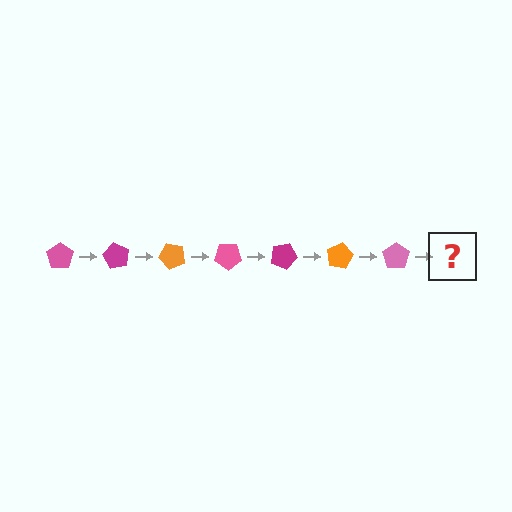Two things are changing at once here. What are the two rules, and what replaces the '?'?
The two rules are that it rotates 60 degrees each step and the color cycles through pink, magenta, and orange. The '?' should be a magenta pentagon, rotated 420 degrees from the start.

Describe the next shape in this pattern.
It should be a magenta pentagon, rotated 420 degrees from the start.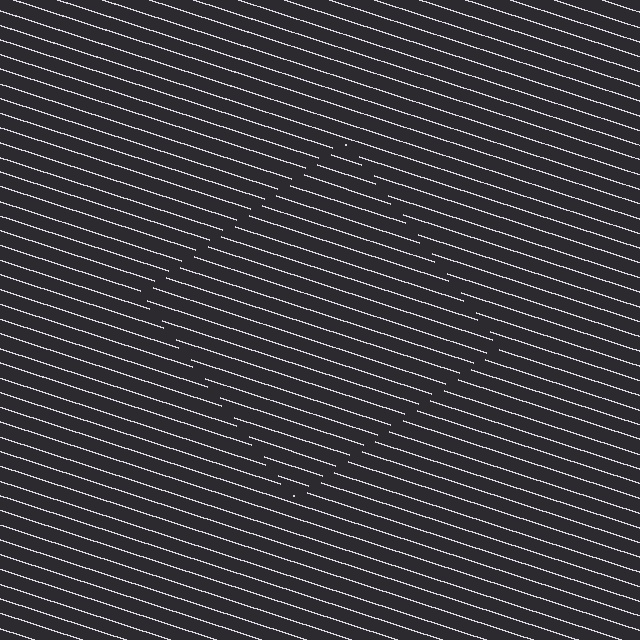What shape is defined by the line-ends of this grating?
An illusory square. The interior of the shape contains the same grating, shifted by half a period — the contour is defined by the phase discontinuity where line-ends from the inner and outer gratings abut.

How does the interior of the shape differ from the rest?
The interior of the shape contains the same grating, shifted by half a period — the contour is defined by the phase discontinuity where line-ends from the inner and outer gratings abut.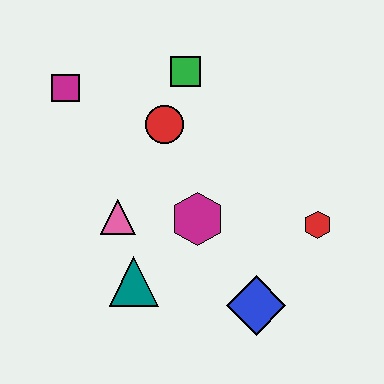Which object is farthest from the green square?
The blue diamond is farthest from the green square.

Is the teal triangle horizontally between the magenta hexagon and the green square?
No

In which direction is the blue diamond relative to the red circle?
The blue diamond is below the red circle.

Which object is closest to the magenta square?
The red circle is closest to the magenta square.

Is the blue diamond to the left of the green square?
No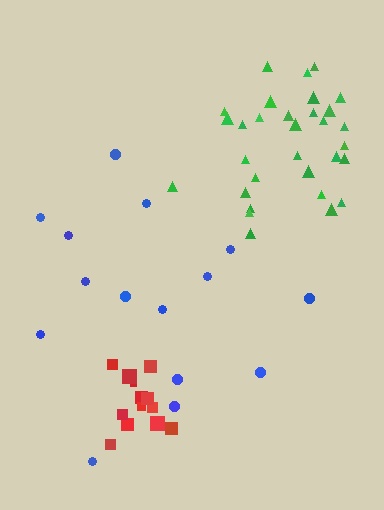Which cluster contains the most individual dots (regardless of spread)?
Green (31).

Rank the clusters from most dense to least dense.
red, green, blue.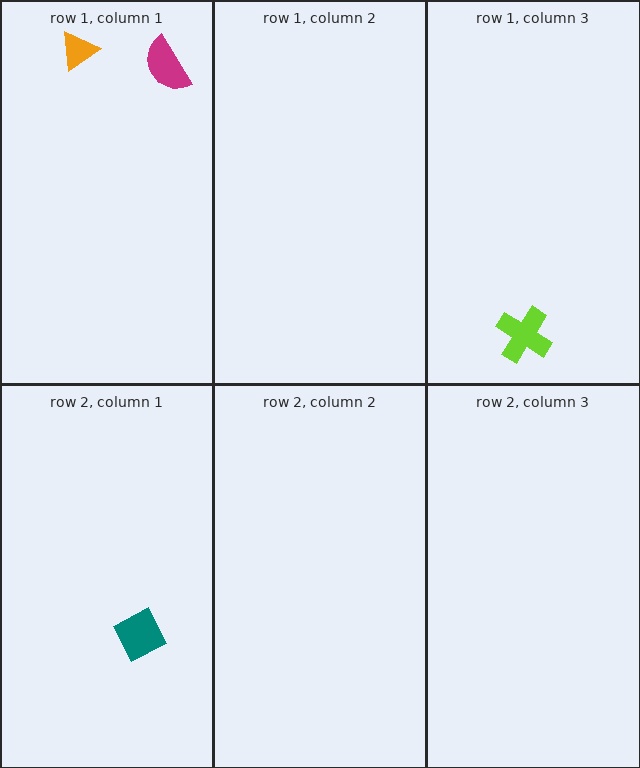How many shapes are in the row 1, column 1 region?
2.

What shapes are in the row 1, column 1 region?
The magenta semicircle, the orange triangle.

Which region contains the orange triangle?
The row 1, column 1 region.